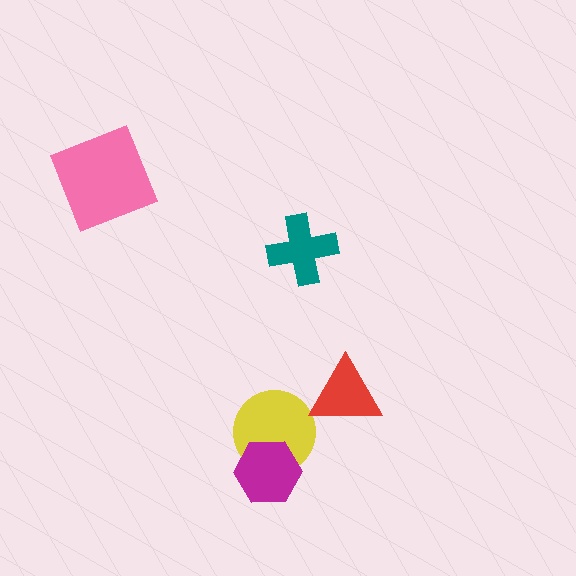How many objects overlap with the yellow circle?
1 object overlaps with the yellow circle.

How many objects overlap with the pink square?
0 objects overlap with the pink square.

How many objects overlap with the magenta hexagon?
1 object overlaps with the magenta hexagon.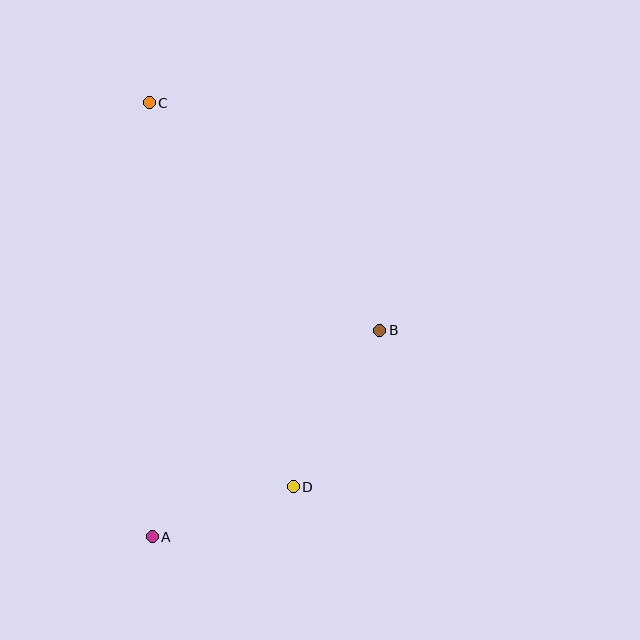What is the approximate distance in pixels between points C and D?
The distance between C and D is approximately 410 pixels.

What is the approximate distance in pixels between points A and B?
The distance between A and B is approximately 307 pixels.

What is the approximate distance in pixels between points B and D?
The distance between B and D is approximately 179 pixels.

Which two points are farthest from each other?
Points A and C are farthest from each other.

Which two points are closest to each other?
Points A and D are closest to each other.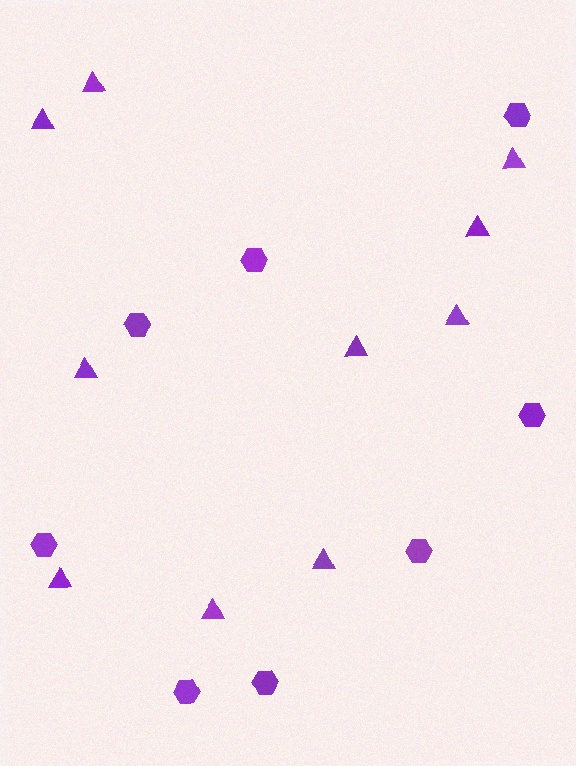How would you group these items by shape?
There are 2 groups: one group of hexagons (8) and one group of triangles (10).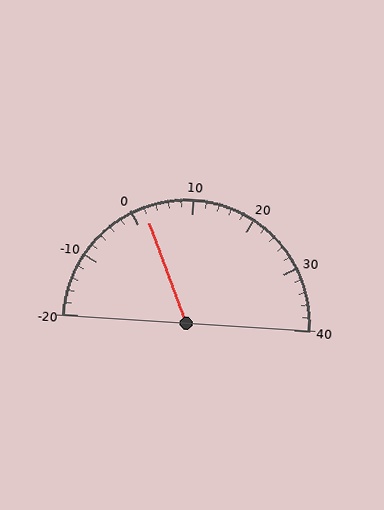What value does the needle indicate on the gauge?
The needle indicates approximately 2.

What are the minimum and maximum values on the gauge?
The gauge ranges from -20 to 40.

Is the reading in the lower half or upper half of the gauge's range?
The reading is in the lower half of the range (-20 to 40).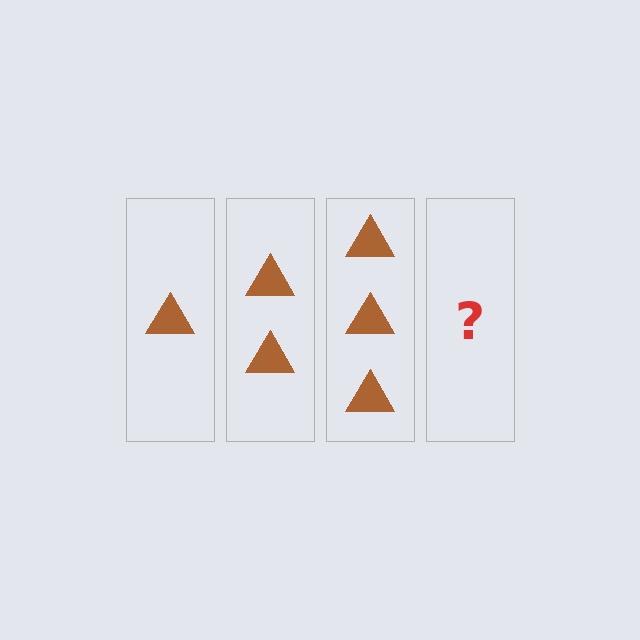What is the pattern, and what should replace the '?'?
The pattern is that each step adds one more triangle. The '?' should be 4 triangles.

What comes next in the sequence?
The next element should be 4 triangles.